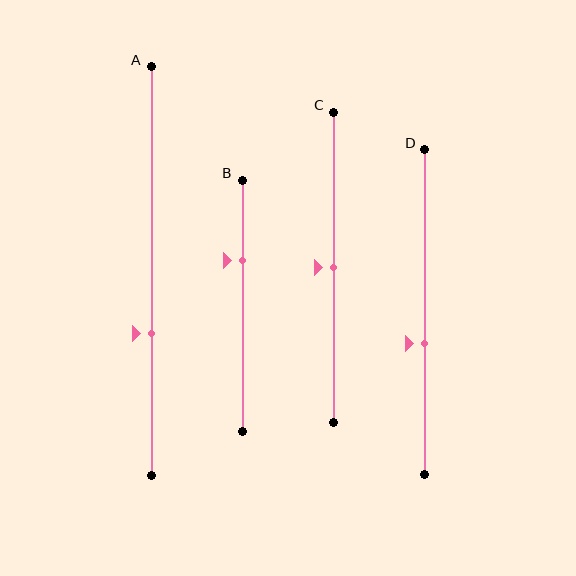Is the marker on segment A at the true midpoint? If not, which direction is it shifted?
No, the marker on segment A is shifted downward by about 15% of the segment length.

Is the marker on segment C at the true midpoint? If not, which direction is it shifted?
Yes, the marker on segment C is at the true midpoint.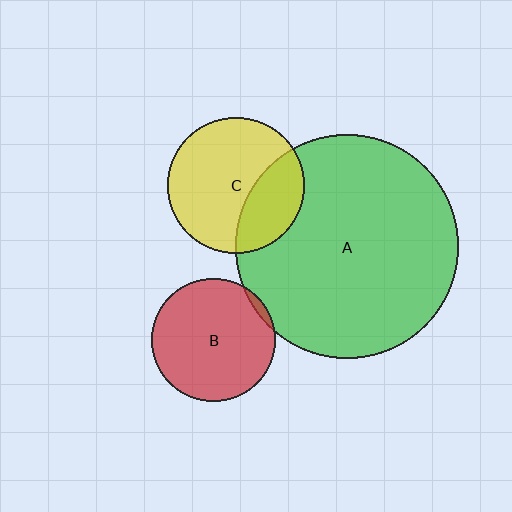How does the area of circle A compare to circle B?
Approximately 3.3 times.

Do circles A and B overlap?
Yes.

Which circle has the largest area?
Circle A (green).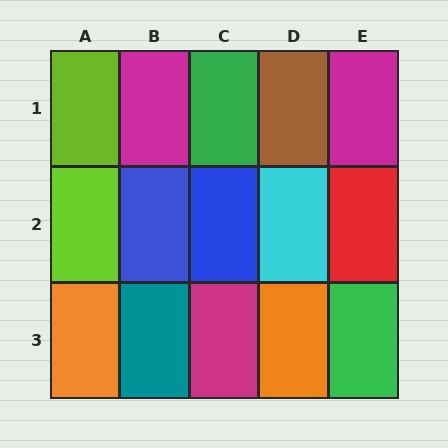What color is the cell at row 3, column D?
Orange.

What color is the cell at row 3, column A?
Orange.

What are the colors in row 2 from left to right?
Lime, blue, blue, cyan, red.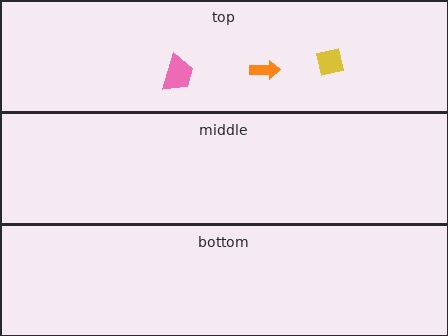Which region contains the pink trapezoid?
The top region.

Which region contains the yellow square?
The top region.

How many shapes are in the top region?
3.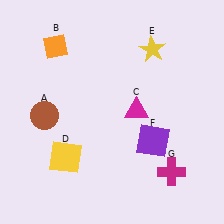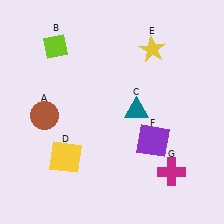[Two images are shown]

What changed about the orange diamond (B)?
In Image 1, B is orange. In Image 2, it changed to lime.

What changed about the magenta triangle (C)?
In Image 1, C is magenta. In Image 2, it changed to teal.